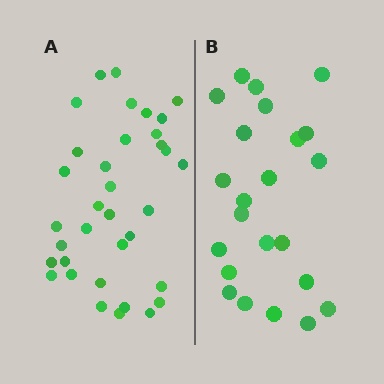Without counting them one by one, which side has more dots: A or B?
Region A (the left region) has more dots.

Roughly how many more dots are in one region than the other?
Region A has roughly 12 or so more dots than region B.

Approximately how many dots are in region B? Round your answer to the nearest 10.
About 20 dots. (The exact count is 23, which rounds to 20.)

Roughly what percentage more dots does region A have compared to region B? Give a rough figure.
About 50% more.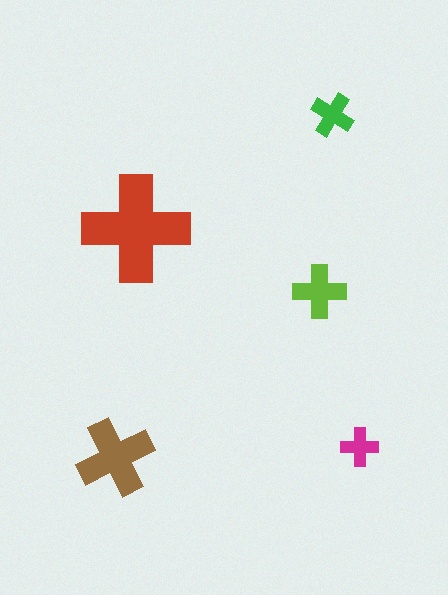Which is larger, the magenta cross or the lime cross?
The lime one.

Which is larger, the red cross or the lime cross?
The red one.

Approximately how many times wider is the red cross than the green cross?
About 2.5 times wider.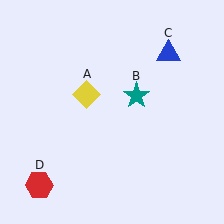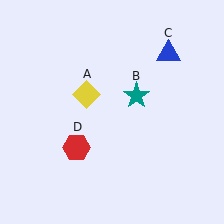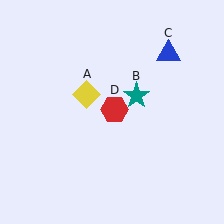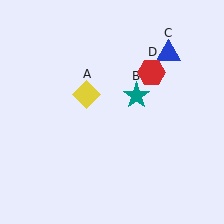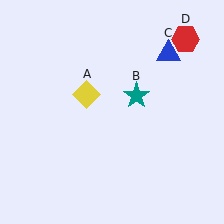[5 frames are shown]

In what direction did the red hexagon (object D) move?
The red hexagon (object D) moved up and to the right.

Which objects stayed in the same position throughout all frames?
Yellow diamond (object A) and teal star (object B) and blue triangle (object C) remained stationary.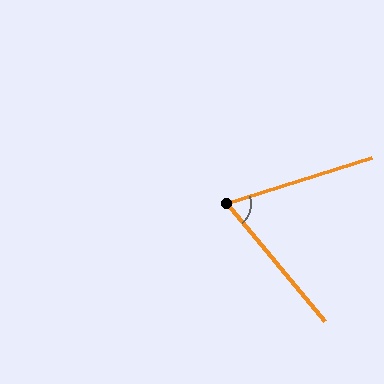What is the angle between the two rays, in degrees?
Approximately 68 degrees.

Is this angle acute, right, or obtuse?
It is acute.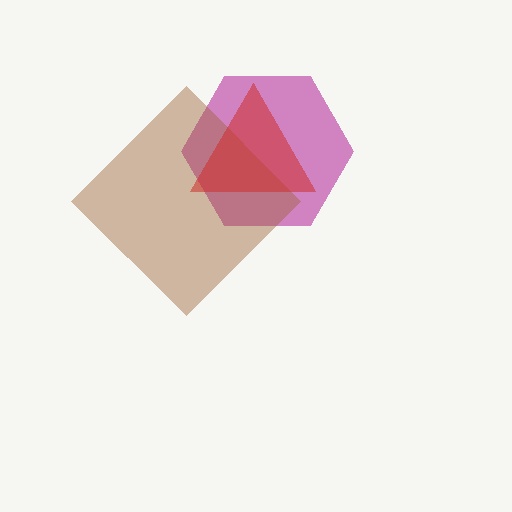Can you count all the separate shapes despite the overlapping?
Yes, there are 3 separate shapes.